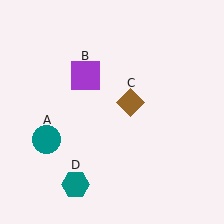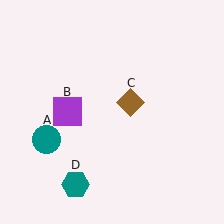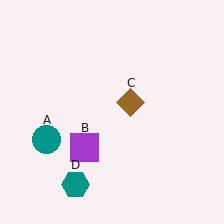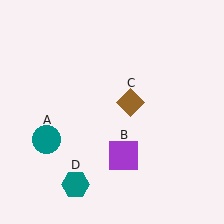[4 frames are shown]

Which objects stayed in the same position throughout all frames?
Teal circle (object A) and brown diamond (object C) and teal hexagon (object D) remained stationary.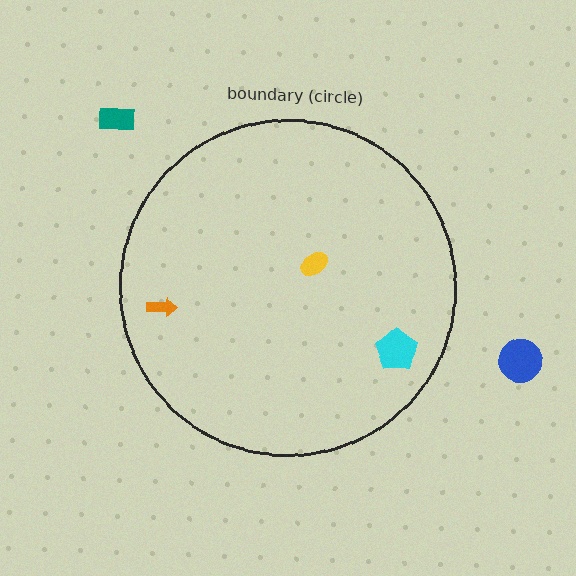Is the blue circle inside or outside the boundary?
Outside.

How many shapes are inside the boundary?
3 inside, 2 outside.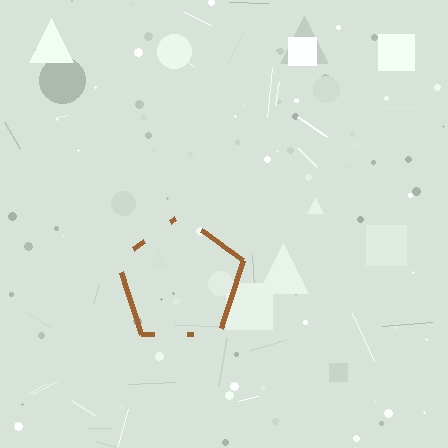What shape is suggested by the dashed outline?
The dashed outline suggests a pentagon.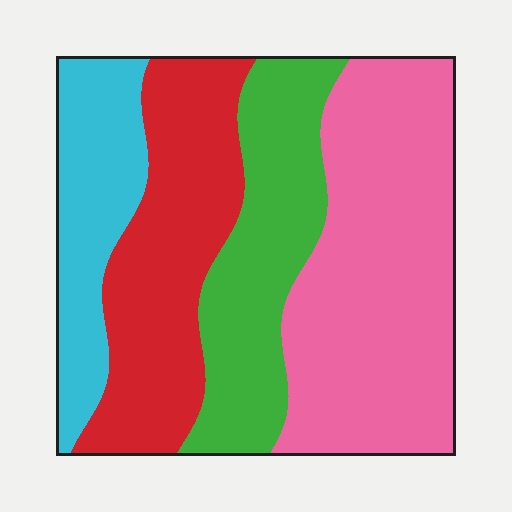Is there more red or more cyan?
Red.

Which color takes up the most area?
Pink, at roughly 35%.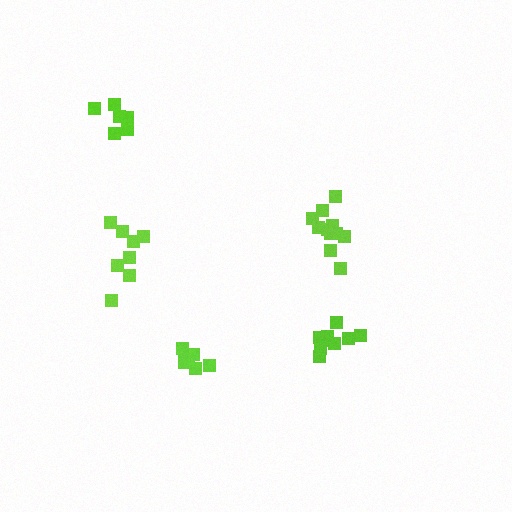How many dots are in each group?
Group 1: 6 dots, Group 2: 10 dots, Group 3: 8 dots, Group 4: 6 dots, Group 5: 11 dots (41 total).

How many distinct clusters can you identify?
There are 5 distinct clusters.